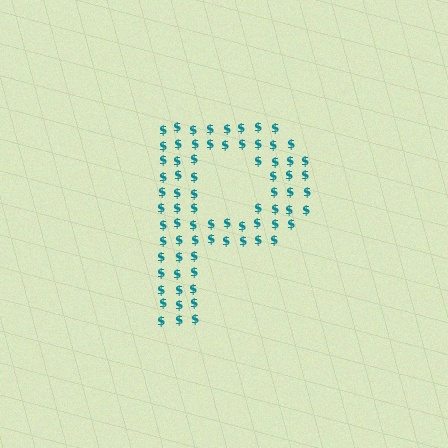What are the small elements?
The small elements are dollar signs.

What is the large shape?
The large shape is the letter P.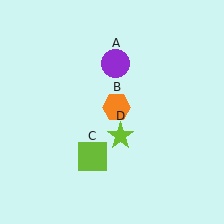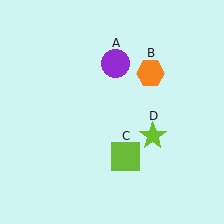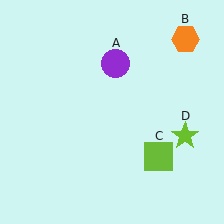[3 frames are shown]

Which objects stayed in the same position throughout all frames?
Purple circle (object A) remained stationary.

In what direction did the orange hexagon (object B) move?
The orange hexagon (object B) moved up and to the right.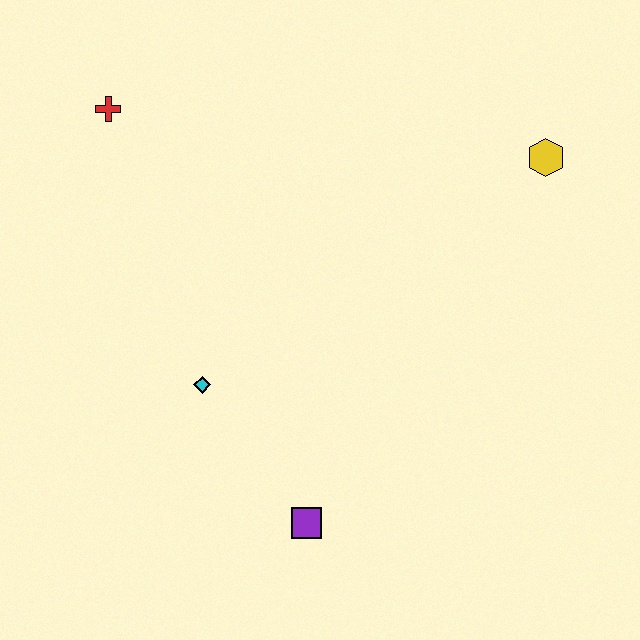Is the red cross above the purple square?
Yes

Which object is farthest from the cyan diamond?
The yellow hexagon is farthest from the cyan diamond.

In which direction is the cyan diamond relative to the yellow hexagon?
The cyan diamond is to the left of the yellow hexagon.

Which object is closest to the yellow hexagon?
The cyan diamond is closest to the yellow hexagon.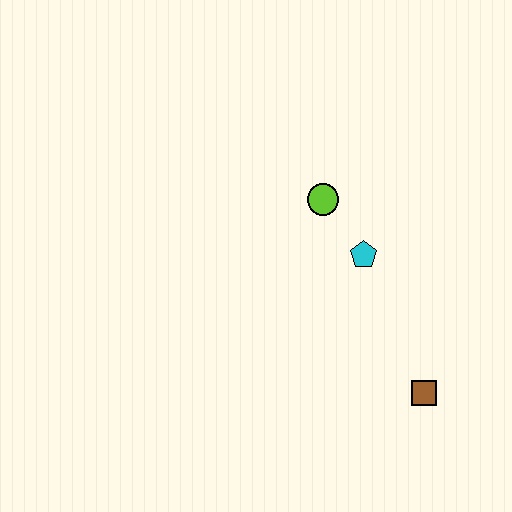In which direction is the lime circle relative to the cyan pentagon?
The lime circle is above the cyan pentagon.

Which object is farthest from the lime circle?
The brown square is farthest from the lime circle.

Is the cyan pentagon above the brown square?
Yes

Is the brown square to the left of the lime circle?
No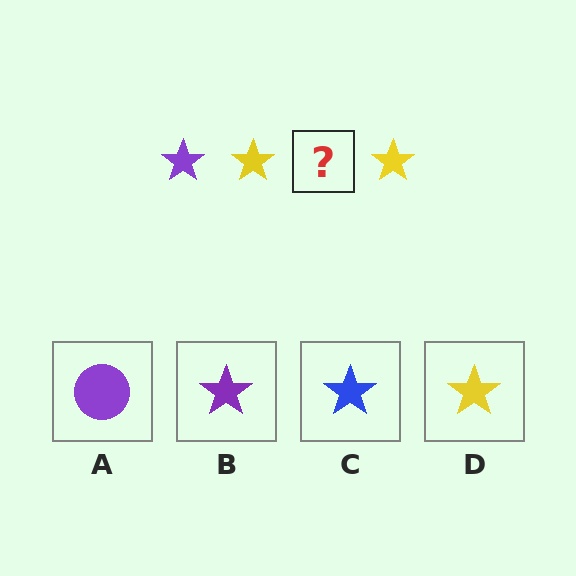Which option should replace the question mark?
Option B.